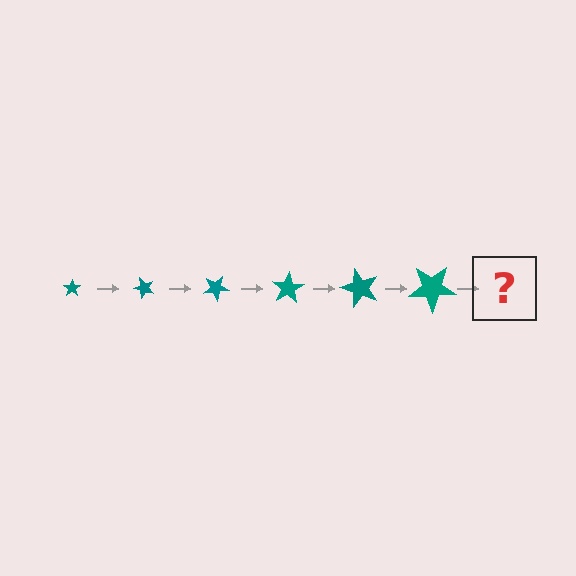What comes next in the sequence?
The next element should be a star, larger than the previous one and rotated 300 degrees from the start.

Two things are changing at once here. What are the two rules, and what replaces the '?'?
The two rules are that the star grows larger each step and it rotates 50 degrees each step. The '?' should be a star, larger than the previous one and rotated 300 degrees from the start.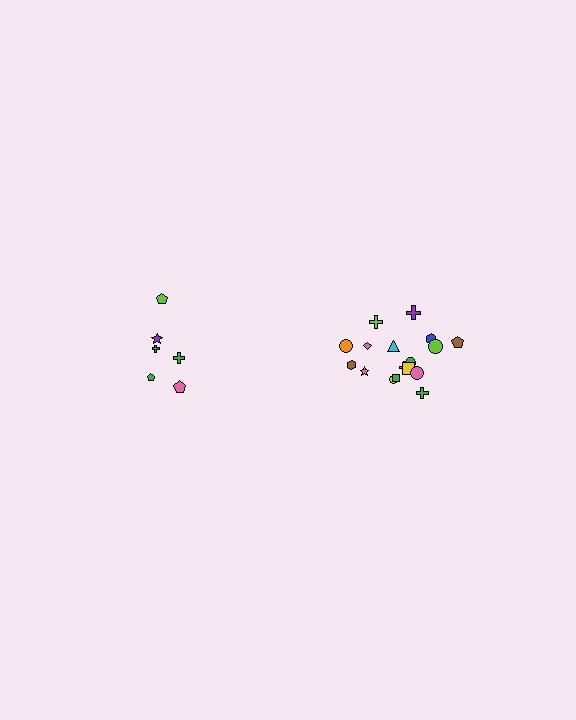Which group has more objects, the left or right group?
The right group.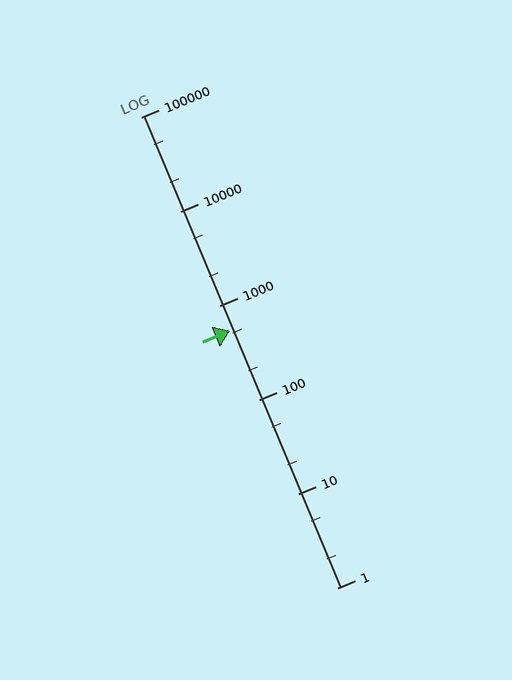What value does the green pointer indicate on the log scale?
The pointer indicates approximately 540.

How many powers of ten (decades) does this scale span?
The scale spans 5 decades, from 1 to 100000.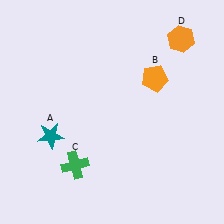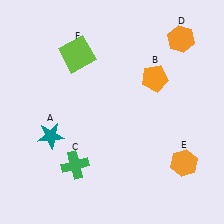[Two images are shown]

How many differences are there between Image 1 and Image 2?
There are 2 differences between the two images.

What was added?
An orange hexagon (E), a lime square (F) were added in Image 2.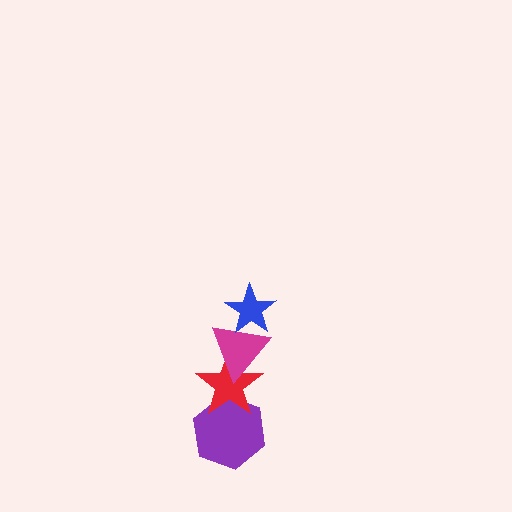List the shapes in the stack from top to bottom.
From top to bottom: the blue star, the magenta triangle, the red star, the purple hexagon.